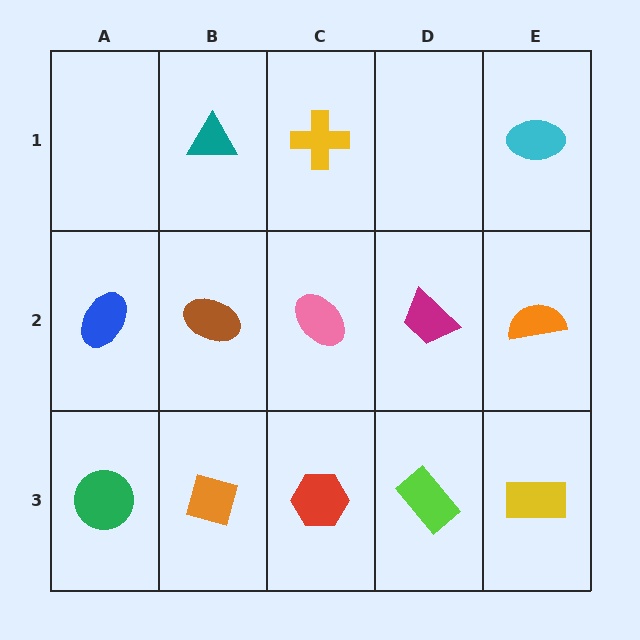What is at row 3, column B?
An orange diamond.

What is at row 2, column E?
An orange semicircle.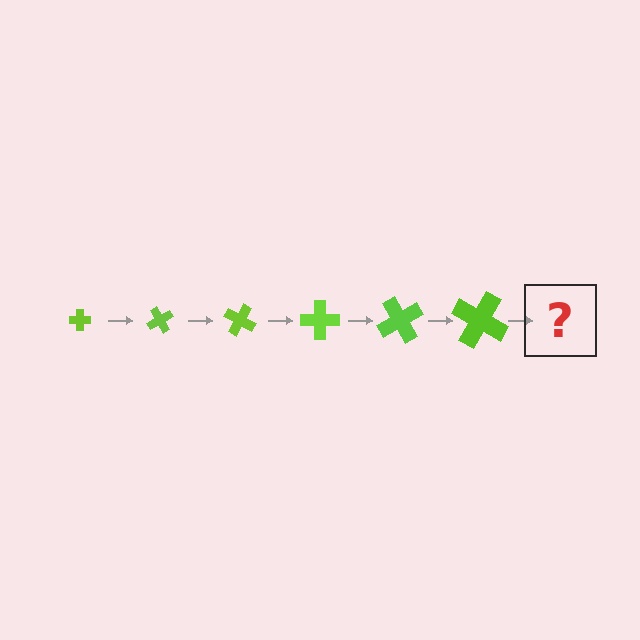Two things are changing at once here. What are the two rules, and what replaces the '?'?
The two rules are that the cross grows larger each step and it rotates 60 degrees each step. The '?' should be a cross, larger than the previous one and rotated 360 degrees from the start.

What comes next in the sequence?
The next element should be a cross, larger than the previous one and rotated 360 degrees from the start.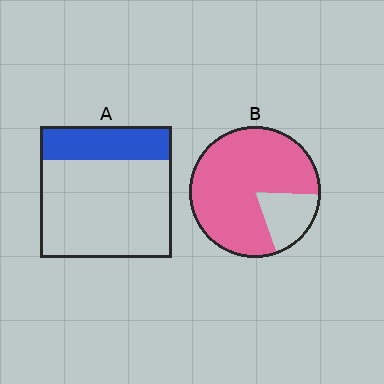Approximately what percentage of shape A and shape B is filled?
A is approximately 25% and B is approximately 80%.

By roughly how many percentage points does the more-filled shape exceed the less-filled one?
By roughly 55 percentage points (B over A).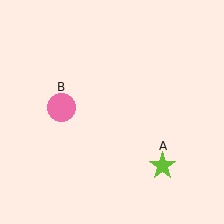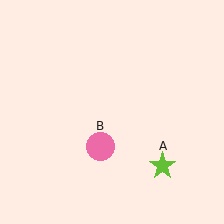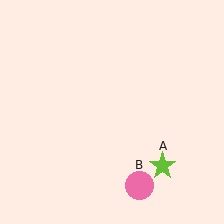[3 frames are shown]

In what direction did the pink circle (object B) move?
The pink circle (object B) moved down and to the right.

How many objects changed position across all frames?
1 object changed position: pink circle (object B).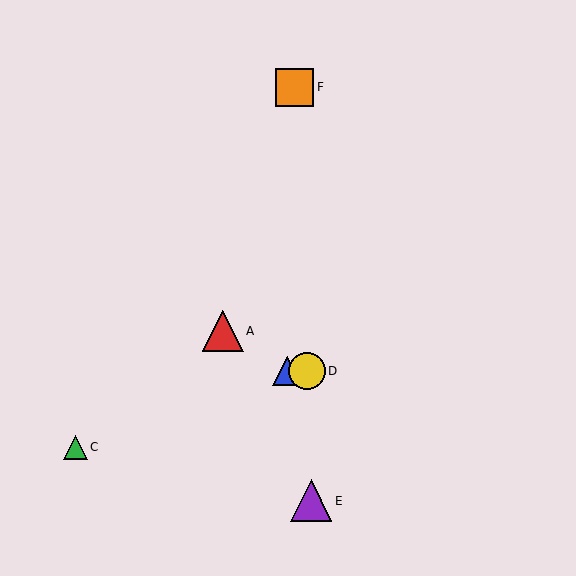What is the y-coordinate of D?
Object D is at y≈371.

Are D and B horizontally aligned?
Yes, both are at y≈371.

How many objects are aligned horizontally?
2 objects (B, D) are aligned horizontally.